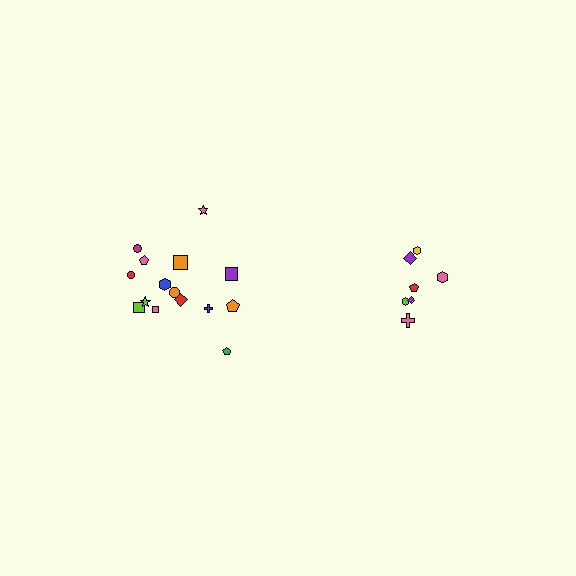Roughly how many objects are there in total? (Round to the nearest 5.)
Roughly 20 objects in total.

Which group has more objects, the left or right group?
The left group.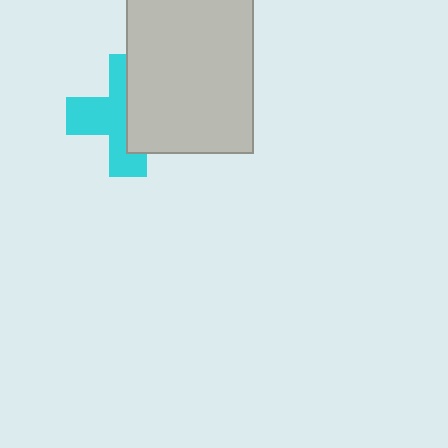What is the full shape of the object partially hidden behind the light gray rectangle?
The partially hidden object is a cyan cross.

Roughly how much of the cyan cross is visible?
About half of it is visible (roughly 52%).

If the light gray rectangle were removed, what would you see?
You would see the complete cyan cross.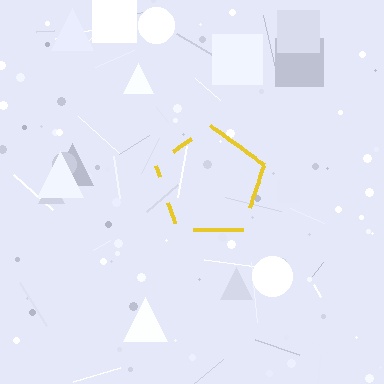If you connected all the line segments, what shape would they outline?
They would outline a pentagon.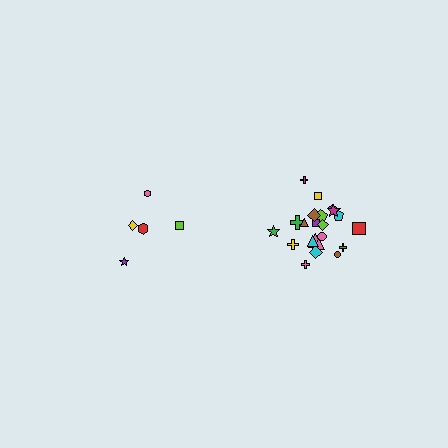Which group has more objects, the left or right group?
The right group.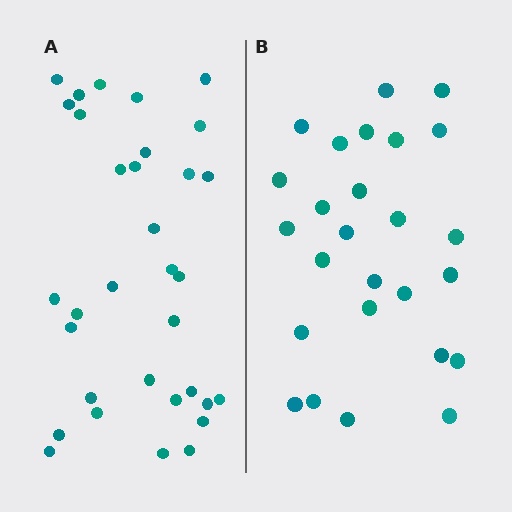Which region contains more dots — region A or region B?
Region A (the left region) has more dots.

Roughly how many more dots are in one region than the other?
Region A has roughly 8 or so more dots than region B.